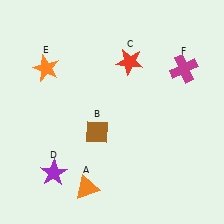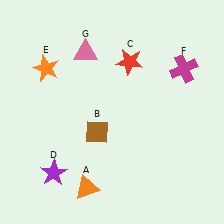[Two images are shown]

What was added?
A pink triangle (G) was added in Image 2.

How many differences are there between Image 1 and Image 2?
There is 1 difference between the two images.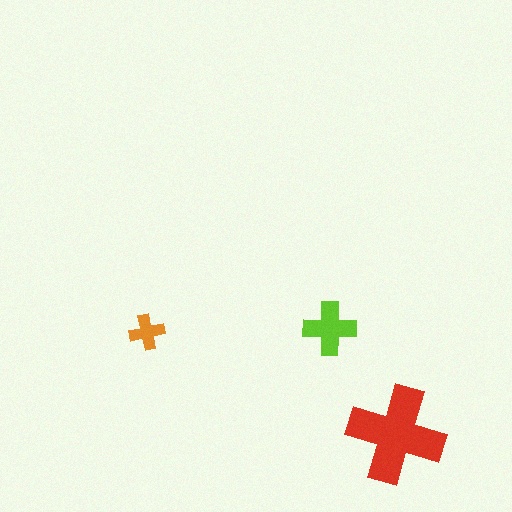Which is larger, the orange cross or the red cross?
The red one.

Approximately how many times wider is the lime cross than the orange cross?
About 1.5 times wider.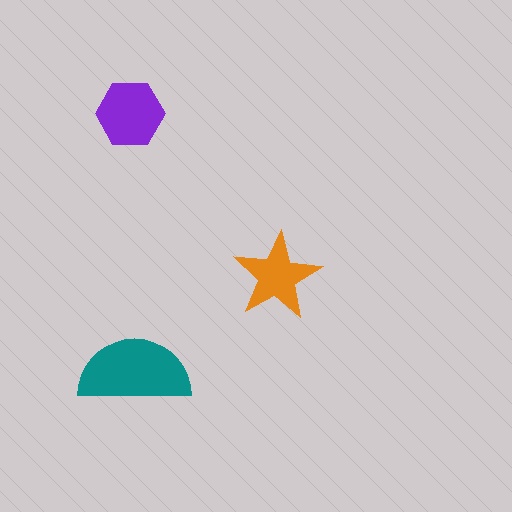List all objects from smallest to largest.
The orange star, the purple hexagon, the teal semicircle.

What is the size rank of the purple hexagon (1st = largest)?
2nd.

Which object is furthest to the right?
The orange star is rightmost.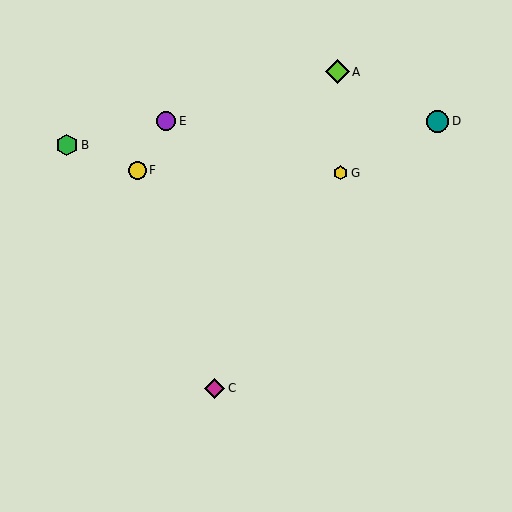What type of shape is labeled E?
Shape E is a purple circle.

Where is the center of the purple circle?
The center of the purple circle is at (166, 121).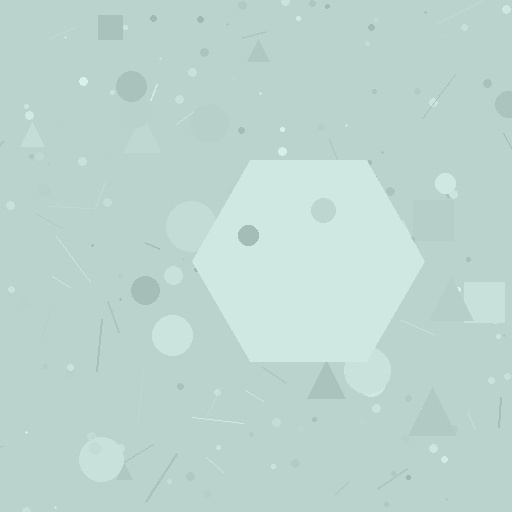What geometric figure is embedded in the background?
A hexagon is embedded in the background.